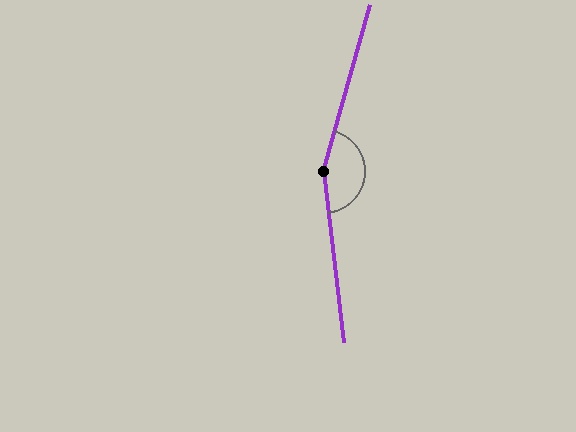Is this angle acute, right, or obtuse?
It is obtuse.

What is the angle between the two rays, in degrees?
Approximately 158 degrees.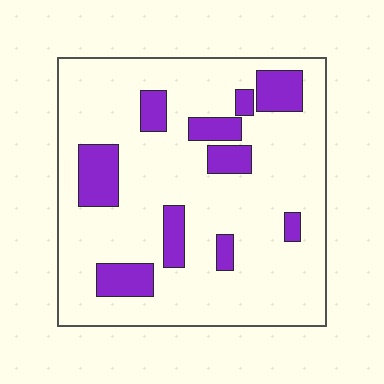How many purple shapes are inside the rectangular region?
10.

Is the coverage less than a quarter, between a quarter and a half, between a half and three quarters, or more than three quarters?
Less than a quarter.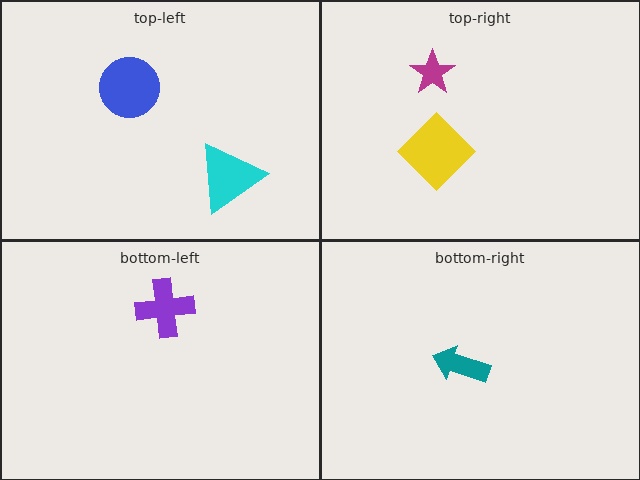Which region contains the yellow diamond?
The top-right region.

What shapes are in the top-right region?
The yellow diamond, the magenta star.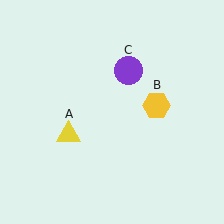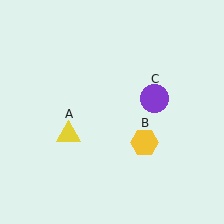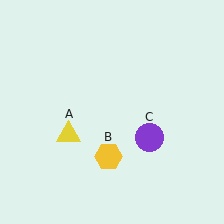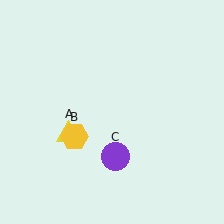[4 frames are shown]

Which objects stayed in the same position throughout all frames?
Yellow triangle (object A) remained stationary.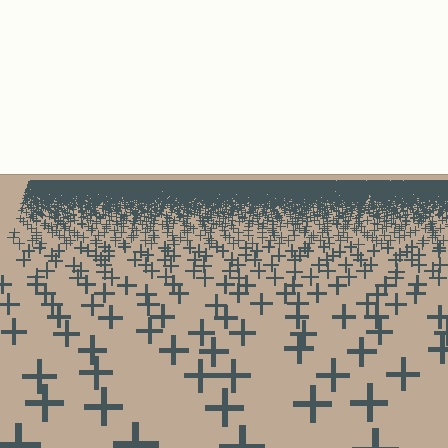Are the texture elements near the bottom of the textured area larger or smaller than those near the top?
Larger. Near the bottom, elements are closer to the viewer and appear at a bigger on-screen size.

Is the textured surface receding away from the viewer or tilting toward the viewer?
The surface is receding away from the viewer. Texture elements get smaller and denser toward the top.